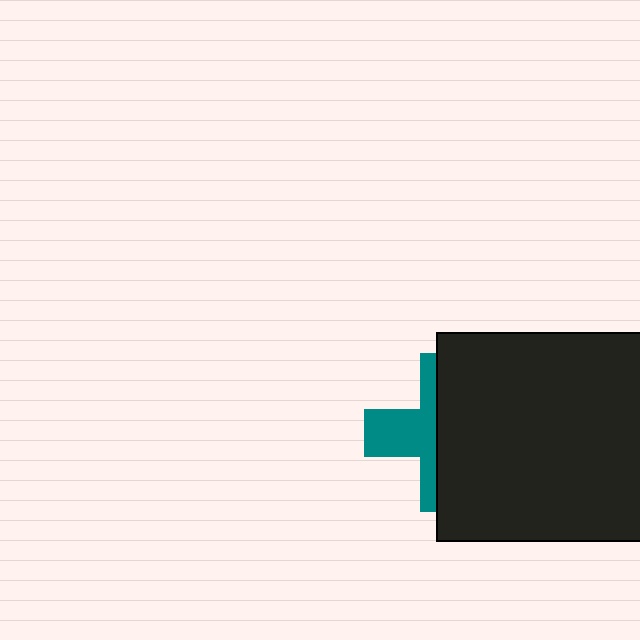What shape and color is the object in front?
The object in front is a black square.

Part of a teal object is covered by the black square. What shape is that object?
It is a cross.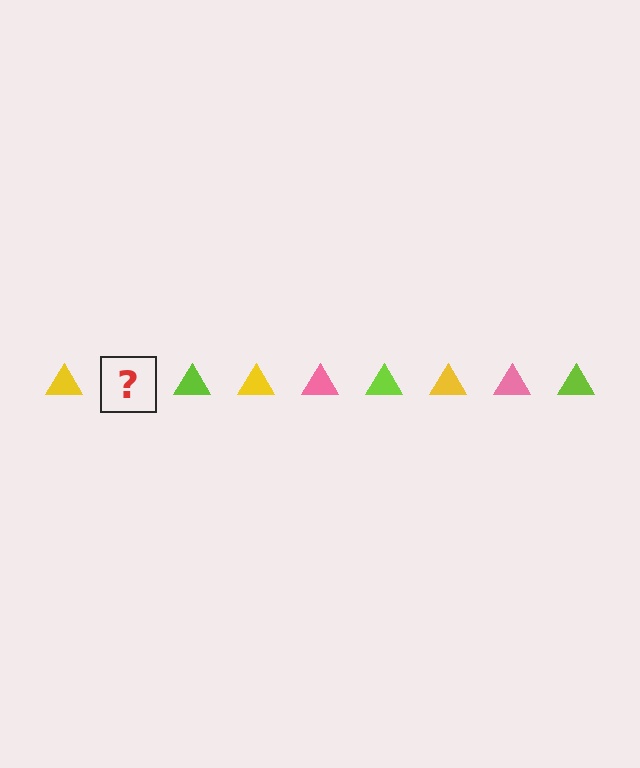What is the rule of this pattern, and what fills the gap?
The rule is that the pattern cycles through yellow, pink, lime triangles. The gap should be filled with a pink triangle.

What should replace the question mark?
The question mark should be replaced with a pink triangle.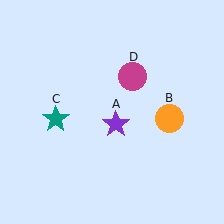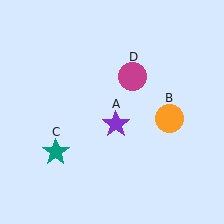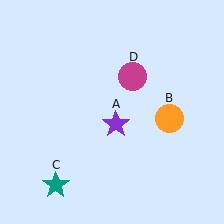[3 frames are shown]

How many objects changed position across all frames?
1 object changed position: teal star (object C).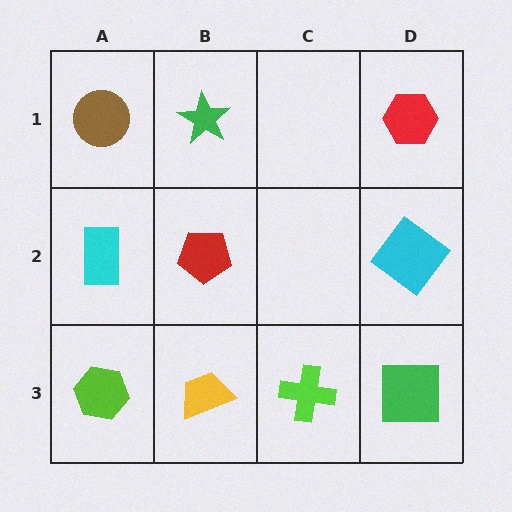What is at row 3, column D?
A green square.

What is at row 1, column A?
A brown circle.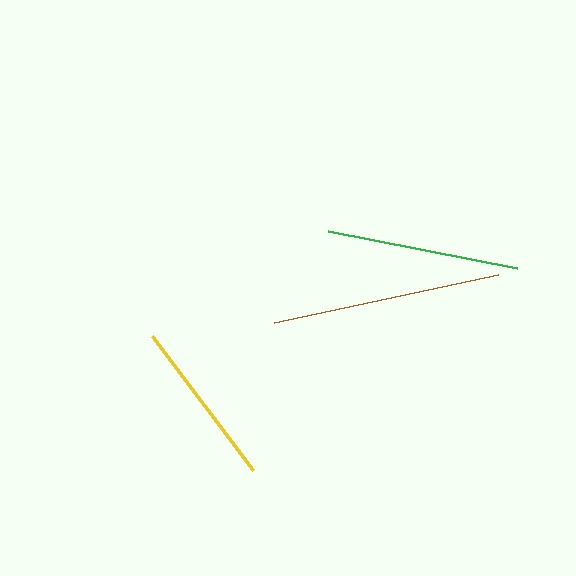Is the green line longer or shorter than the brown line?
The brown line is longer than the green line.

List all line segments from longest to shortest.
From longest to shortest: brown, green, yellow.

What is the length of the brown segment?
The brown segment is approximately 229 pixels long.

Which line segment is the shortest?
The yellow line is the shortest at approximately 168 pixels.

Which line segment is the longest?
The brown line is the longest at approximately 229 pixels.